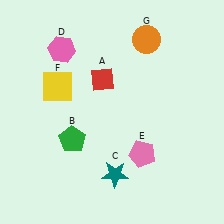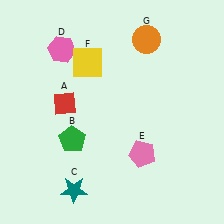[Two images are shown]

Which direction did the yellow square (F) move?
The yellow square (F) moved right.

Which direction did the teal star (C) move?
The teal star (C) moved left.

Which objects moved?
The objects that moved are: the red diamond (A), the teal star (C), the yellow square (F).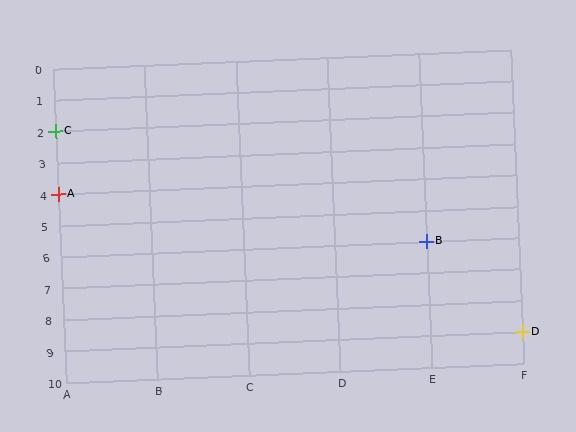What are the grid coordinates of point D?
Point D is at grid coordinates (F, 9).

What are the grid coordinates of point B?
Point B is at grid coordinates (E, 6).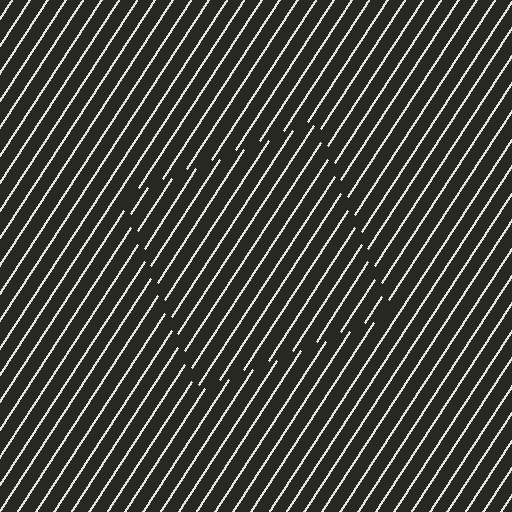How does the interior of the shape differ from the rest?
The interior of the shape contains the same grating, shifted by half a period — the contour is defined by the phase discontinuity where line-ends from the inner and outer gratings abut.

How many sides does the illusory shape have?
4 sides — the line-ends trace a square.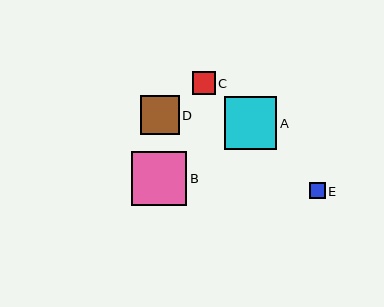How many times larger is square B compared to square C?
Square B is approximately 2.4 times the size of square C.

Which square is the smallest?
Square E is the smallest with a size of approximately 16 pixels.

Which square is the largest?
Square B is the largest with a size of approximately 55 pixels.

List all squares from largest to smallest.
From largest to smallest: B, A, D, C, E.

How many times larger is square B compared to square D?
Square B is approximately 1.4 times the size of square D.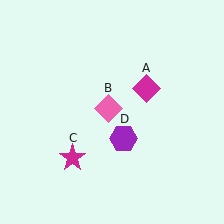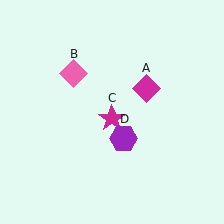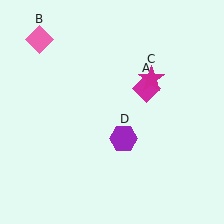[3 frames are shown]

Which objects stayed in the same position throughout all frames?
Magenta diamond (object A) and purple hexagon (object D) remained stationary.